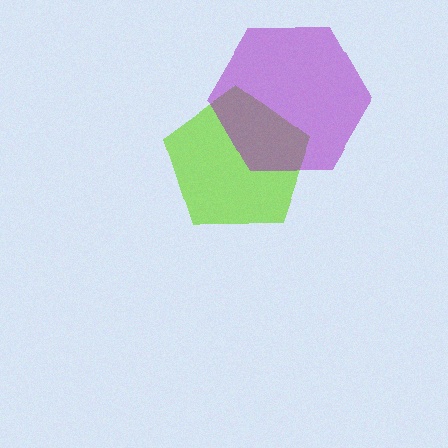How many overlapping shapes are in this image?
There are 2 overlapping shapes in the image.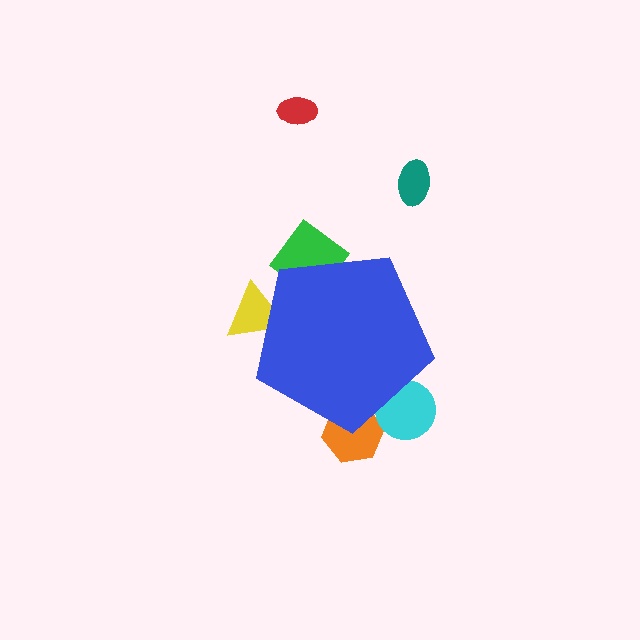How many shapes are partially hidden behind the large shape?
4 shapes are partially hidden.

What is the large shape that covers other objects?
A blue pentagon.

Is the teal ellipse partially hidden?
No, the teal ellipse is fully visible.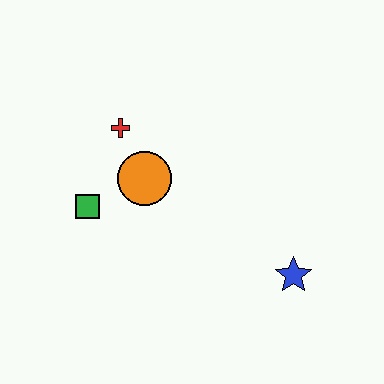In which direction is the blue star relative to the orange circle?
The blue star is to the right of the orange circle.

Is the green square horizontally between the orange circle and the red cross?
No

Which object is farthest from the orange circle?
The blue star is farthest from the orange circle.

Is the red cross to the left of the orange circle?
Yes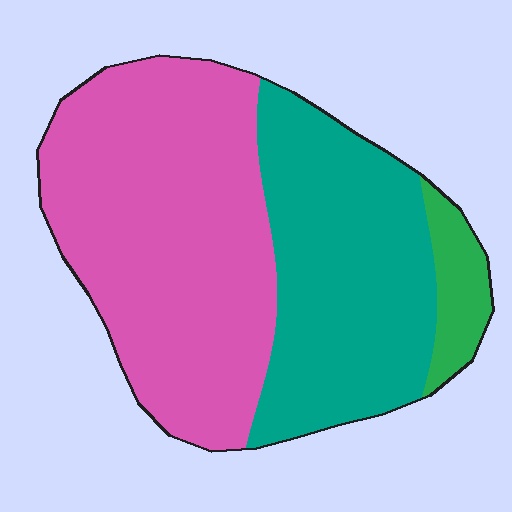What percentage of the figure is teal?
Teal takes up between a third and a half of the figure.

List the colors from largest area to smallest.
From largest to smallest: pink, teal, green.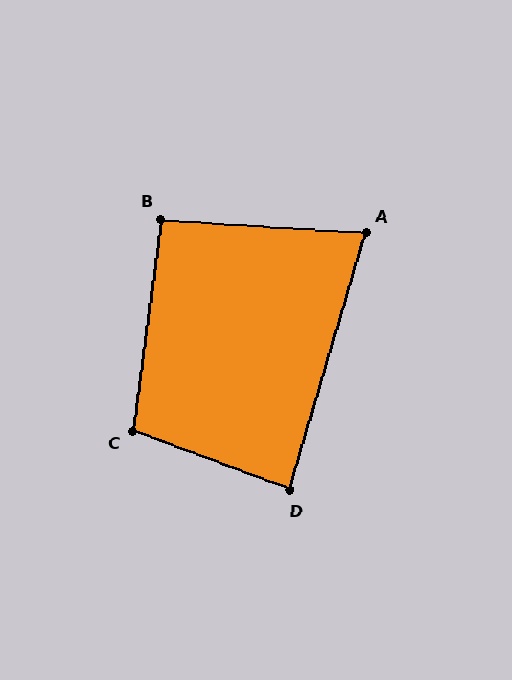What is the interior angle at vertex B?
Approximately 94 degrees (approximately right).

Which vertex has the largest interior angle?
C, at approximately 103 degrees.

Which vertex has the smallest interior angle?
A, at approximately 77 degrees.